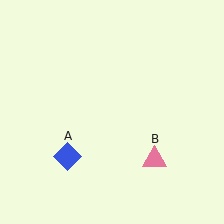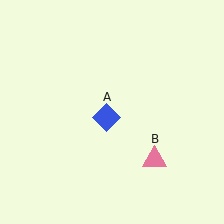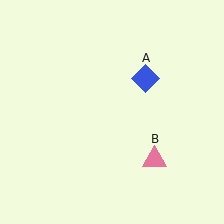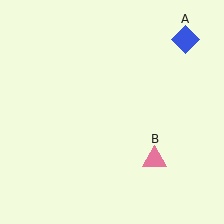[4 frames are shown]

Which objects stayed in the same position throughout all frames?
Pink triangle (object B) remained stationary.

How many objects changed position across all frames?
1 object changed position: blue diamond (object A).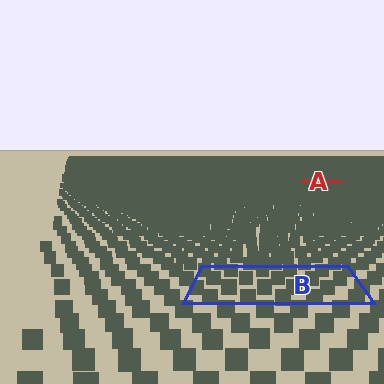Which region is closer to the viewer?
Region B is closer. The texture elements there are larger and more spread out.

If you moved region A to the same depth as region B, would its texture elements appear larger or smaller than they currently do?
They would appear larger. At a closer depth, the same texture elements are projected at a bigger on-screen size.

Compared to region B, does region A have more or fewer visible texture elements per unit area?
Region A has more texture elements per unit area — they are packed more densely because it is farther away.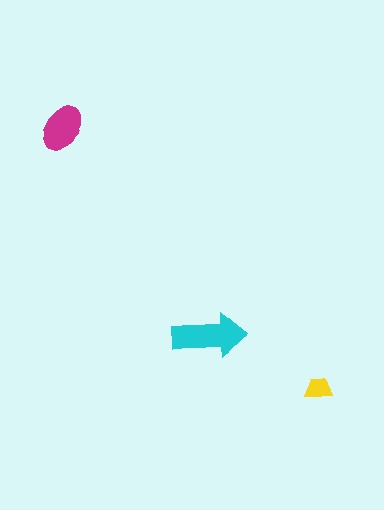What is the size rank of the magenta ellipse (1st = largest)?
2nd.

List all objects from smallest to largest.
The yellow trapezoid, the magenta ellipse, the cyan arrow.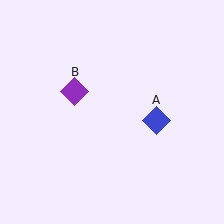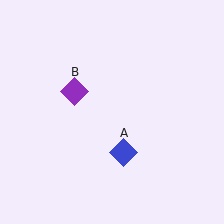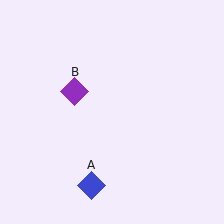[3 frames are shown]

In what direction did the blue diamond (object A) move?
The blue diamond (object A) moved down and to the left.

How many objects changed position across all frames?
1 object changed position: blue diamond (object A).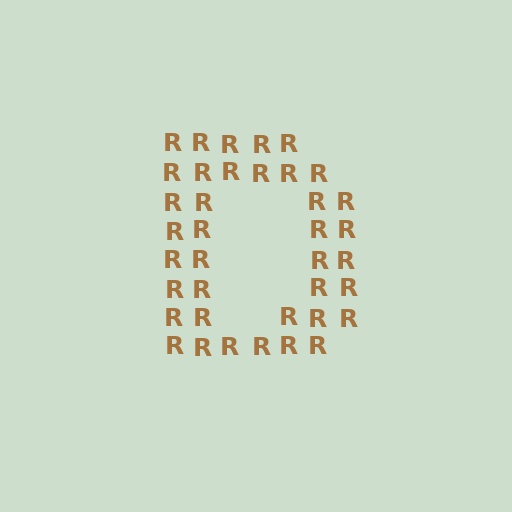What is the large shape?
The large shape is the letter D.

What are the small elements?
The small elements are letter R's.